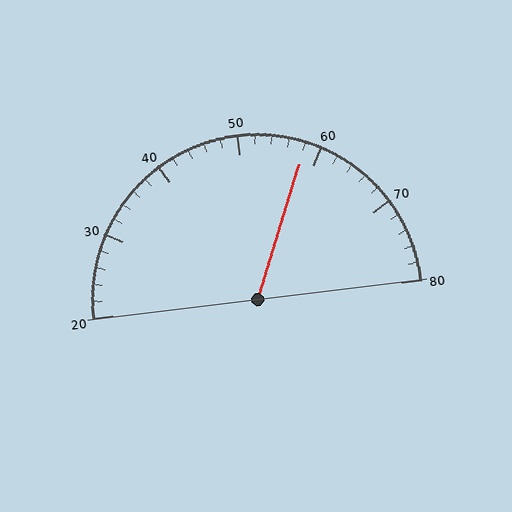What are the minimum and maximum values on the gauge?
The gauge ranges from 20 to 80.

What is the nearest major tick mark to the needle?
The nearest major tick mark is 60.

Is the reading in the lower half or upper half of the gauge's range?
The reading is in the upper half of the range (20 to 80).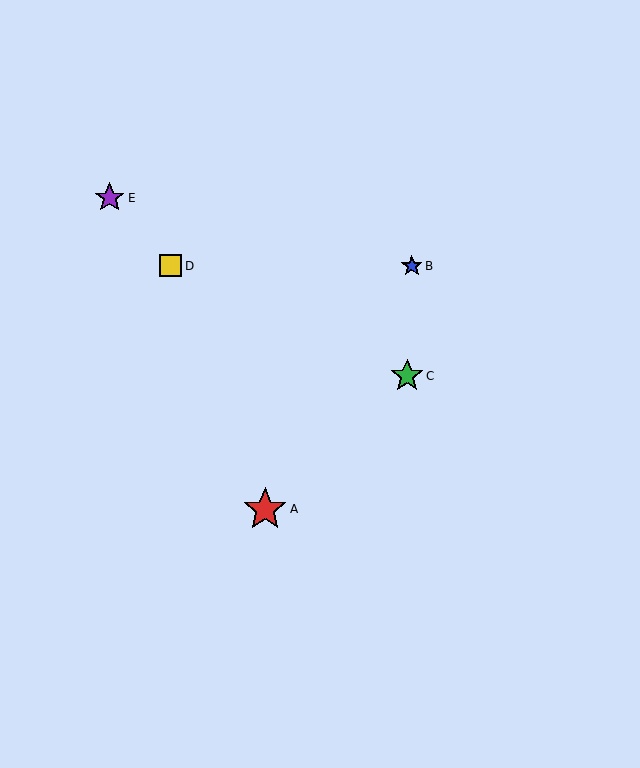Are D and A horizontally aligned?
No, D is at y≈266 and A is at y≈509.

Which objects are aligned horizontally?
Objects B, D are aligned horizontally.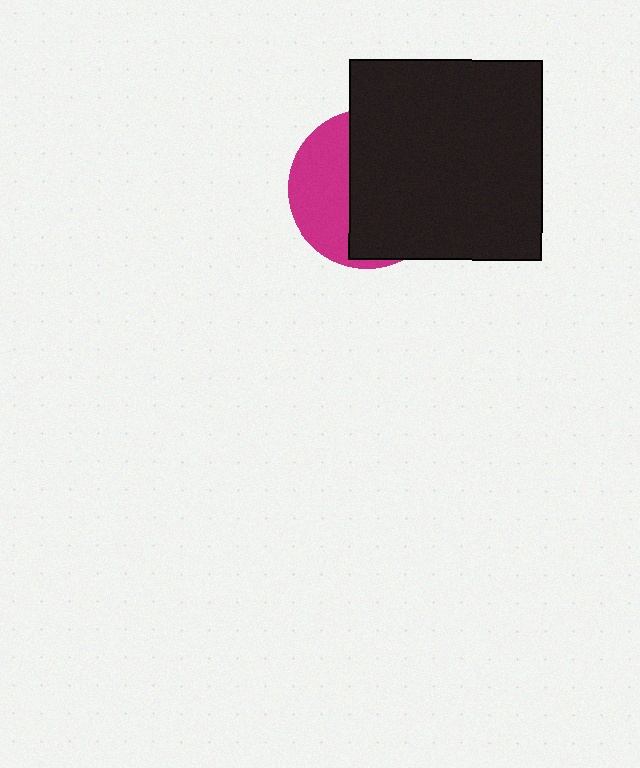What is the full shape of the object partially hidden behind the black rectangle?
The partially hidden object is a magenta circle.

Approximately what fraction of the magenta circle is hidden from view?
Roughly 63% of the magenta circle is hidden behind the black rectangle.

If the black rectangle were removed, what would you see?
You would see the complete magenta circle.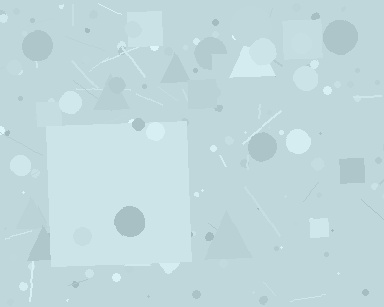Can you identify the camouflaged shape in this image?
The camouflaged shape is a square.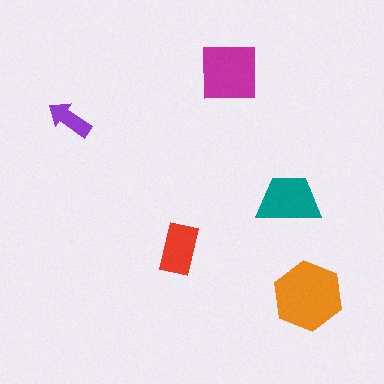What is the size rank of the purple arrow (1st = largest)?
5th.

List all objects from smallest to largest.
The purple arrow, the red rectangle, the teal trapezoid, the magenta square, the orange hexagon.